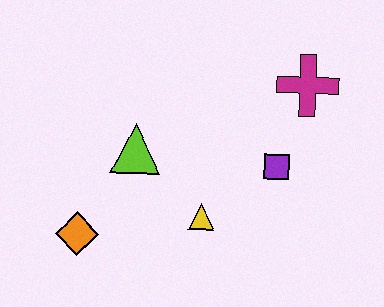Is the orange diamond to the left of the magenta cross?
Yes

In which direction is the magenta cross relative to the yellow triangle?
The magenta cross is above the yellow triangle.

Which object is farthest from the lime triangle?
The magenta cross is farthest from the lime triangle.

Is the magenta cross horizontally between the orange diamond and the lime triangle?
No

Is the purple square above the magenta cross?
No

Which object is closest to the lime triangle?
The yellow triangle is closest to the lime triangle.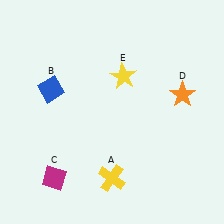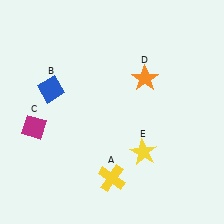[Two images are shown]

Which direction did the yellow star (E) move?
The yellow star (E) moved down.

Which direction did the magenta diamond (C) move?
The magenta diamond (C) moved up.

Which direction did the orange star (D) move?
The orange star (D) moved left.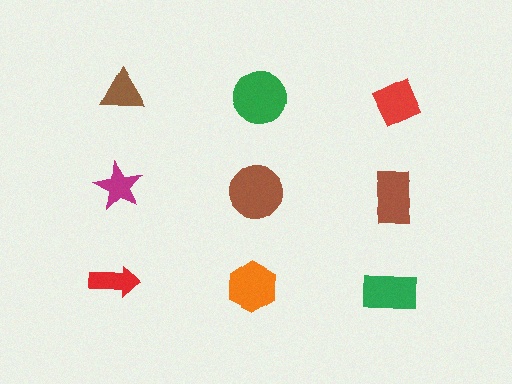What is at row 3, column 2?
An orange hexagon.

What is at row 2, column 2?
A brown circle.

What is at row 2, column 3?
A brown rectangle.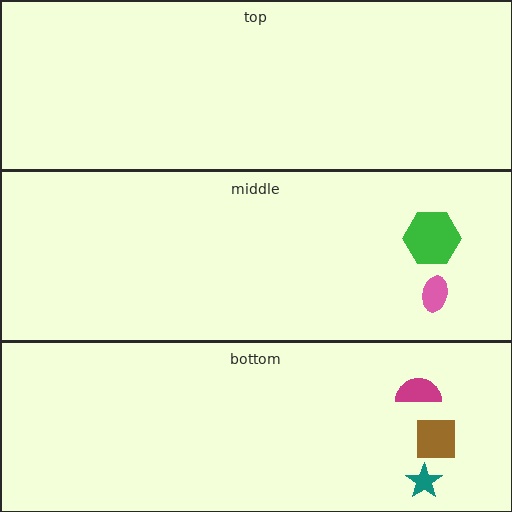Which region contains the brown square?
The bottom region.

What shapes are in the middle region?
The pink ellipse, the green hexagon.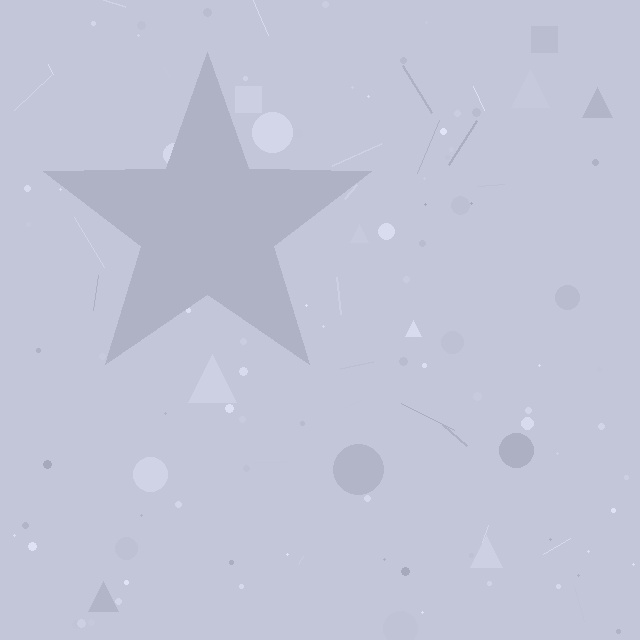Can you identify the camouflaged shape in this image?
The camouflaged shape is a star.